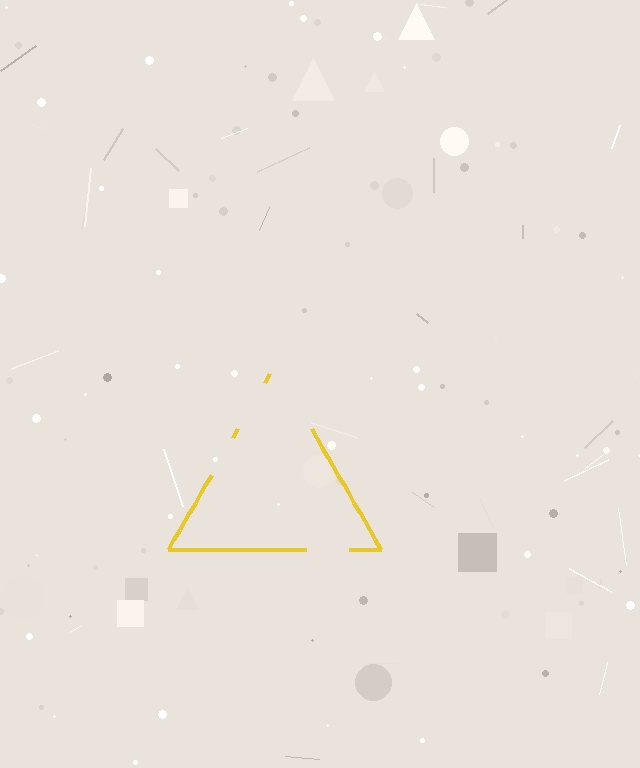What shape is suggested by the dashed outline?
The dashed outline suggests a triangle.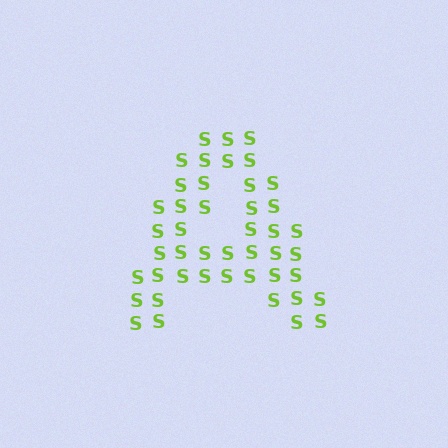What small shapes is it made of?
It is made of small letter S's.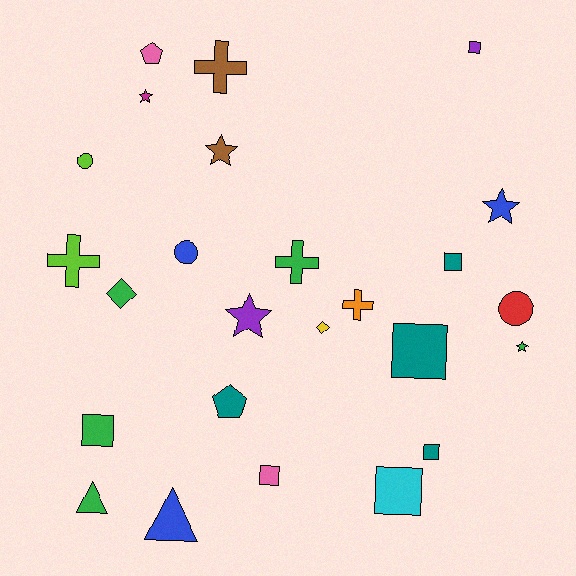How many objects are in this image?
There are 25 objects.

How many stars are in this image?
There are 5 stars.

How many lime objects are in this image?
There are 2 lime objects.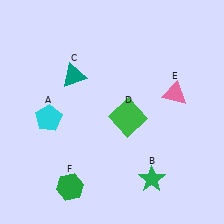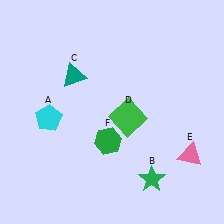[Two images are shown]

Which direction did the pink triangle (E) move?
The pink triangle (E) moved down.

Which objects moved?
The objects that moved are: the pink triangle (E), the green hexagon (F).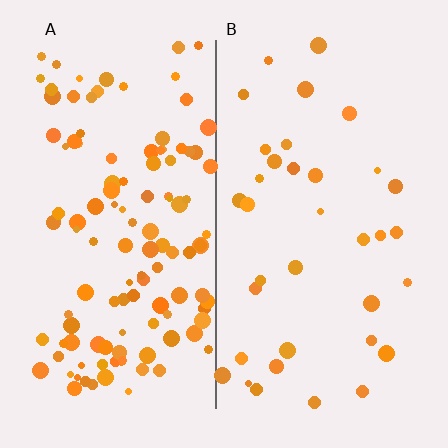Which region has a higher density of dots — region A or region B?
A (the left).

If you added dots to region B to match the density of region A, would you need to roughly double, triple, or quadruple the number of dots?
Approximately triple.